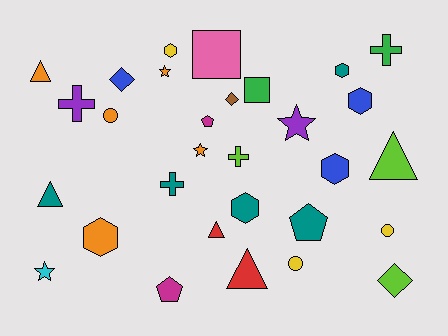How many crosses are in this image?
There are 4 crosses.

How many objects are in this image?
There are 30 objects.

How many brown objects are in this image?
There is 1 brown object.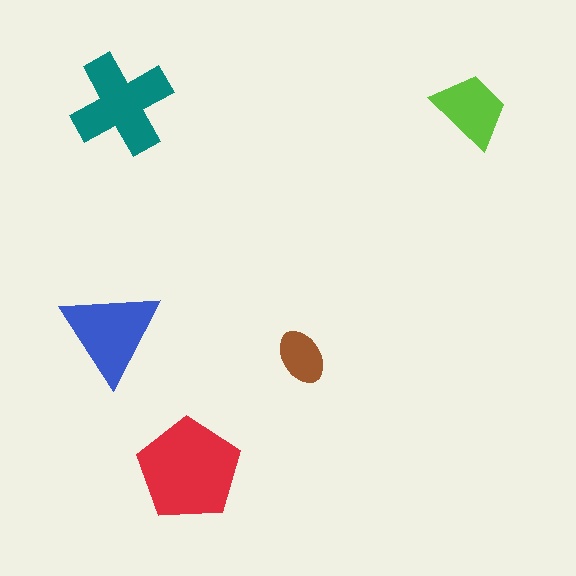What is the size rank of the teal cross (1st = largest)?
2nd.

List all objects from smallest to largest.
The brown ellipse, the lime trapezoid, the blue triangle, the teal cross, the red pentagon.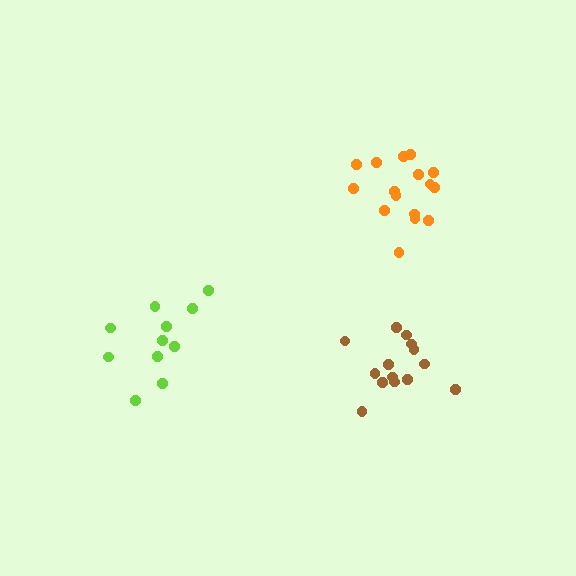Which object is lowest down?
The brown cluster is bottommost.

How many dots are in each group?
Group 1: 16 dots, Group 2: 14 dots, Group 3: 11 dots (41 total).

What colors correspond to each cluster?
The clusters are colored: orange, brown, lime.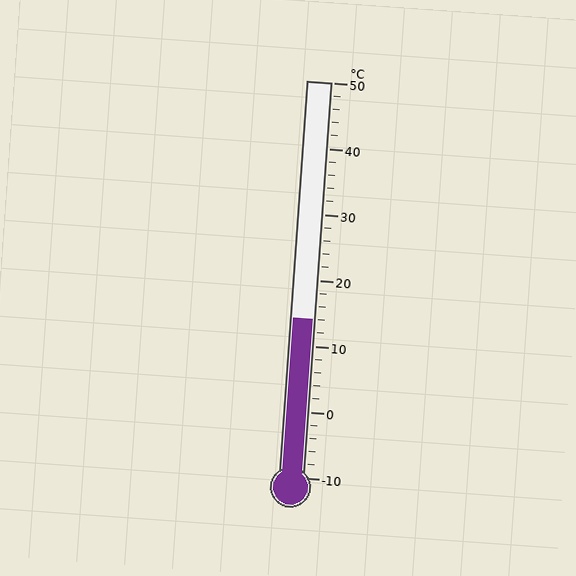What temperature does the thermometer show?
The thermometer shows approximately 14°C.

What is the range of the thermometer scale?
The thermometer scale ranges from -10°C to 50°C.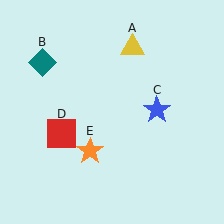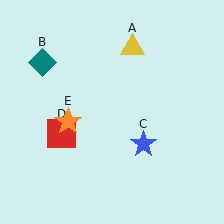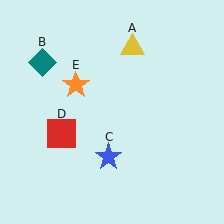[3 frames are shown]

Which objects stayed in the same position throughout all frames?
Yellow triangle (object A) and teal diamond (object B) and red square (object D) remained stationary.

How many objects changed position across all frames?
2 objects changed position: blue star (object C), orange star (object E).